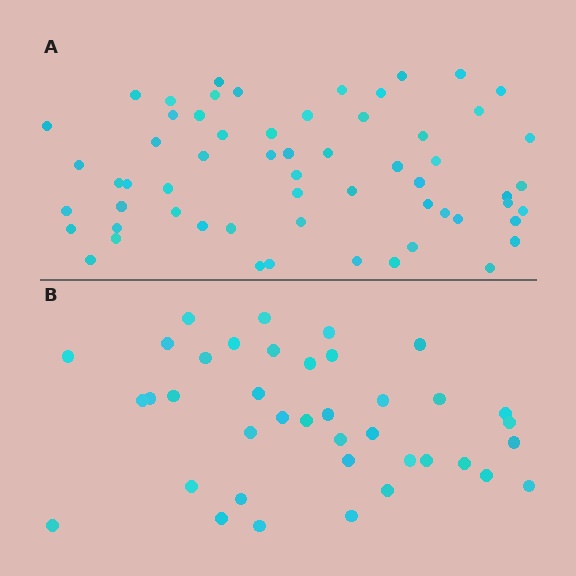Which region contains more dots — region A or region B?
Region A (the top region) has more dots.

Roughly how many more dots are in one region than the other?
Region A has approximately 20 more dots than region B.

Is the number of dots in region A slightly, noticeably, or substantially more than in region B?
Region A has substantially more. The ratio is roughly 1.5 to 1.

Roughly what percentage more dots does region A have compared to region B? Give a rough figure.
About 55% more.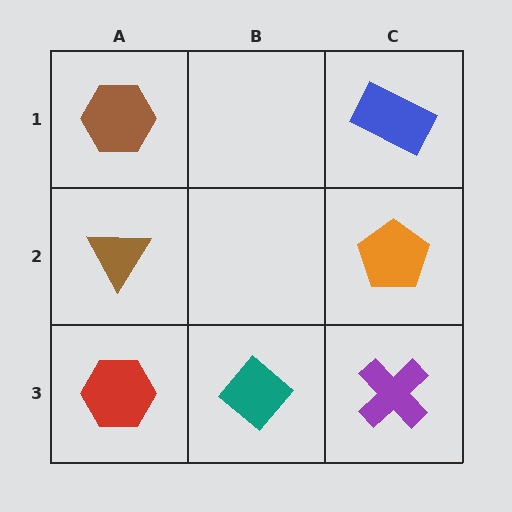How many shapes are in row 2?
2 shapes.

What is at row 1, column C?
A blue rectangle.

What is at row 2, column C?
An orange pentagon.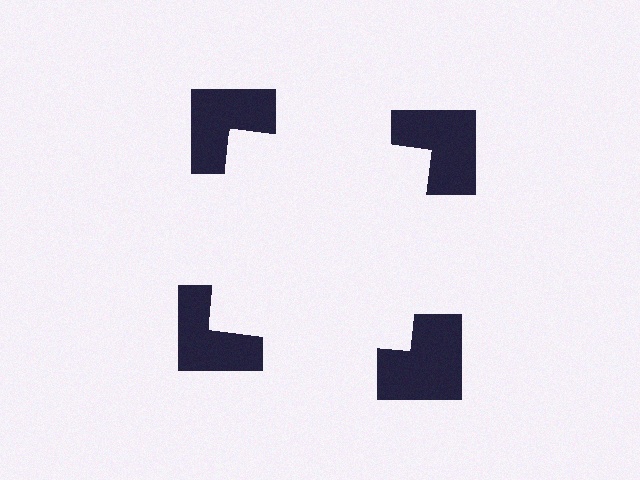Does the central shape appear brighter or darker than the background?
It typically appears slightly brighter than the background, even though no actual brightness change is drawn.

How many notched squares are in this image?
There are 4 — one at each vertex of the illusory square.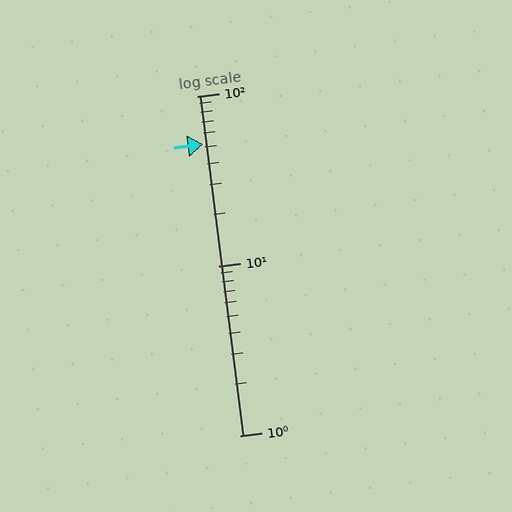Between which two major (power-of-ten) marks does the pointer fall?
The pointer is between 10 and 100.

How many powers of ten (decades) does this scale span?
The scale spans 2 decades, from 1 to 100.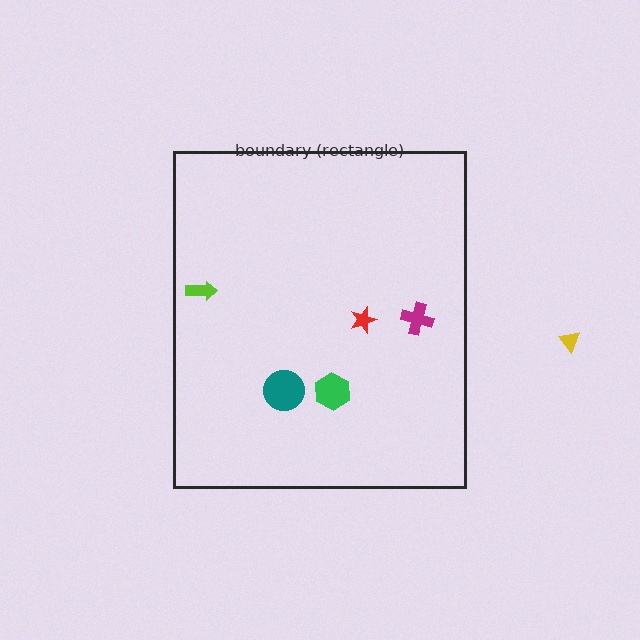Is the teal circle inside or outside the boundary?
Inside.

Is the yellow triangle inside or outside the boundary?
Outside.